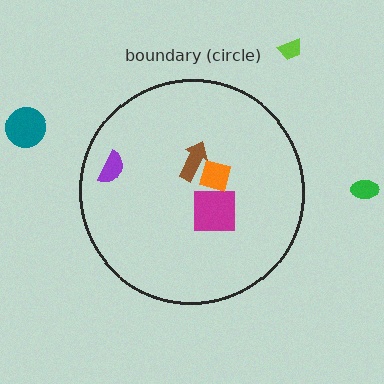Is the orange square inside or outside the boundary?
Inside.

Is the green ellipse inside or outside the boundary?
Outside.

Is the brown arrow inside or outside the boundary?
Inside.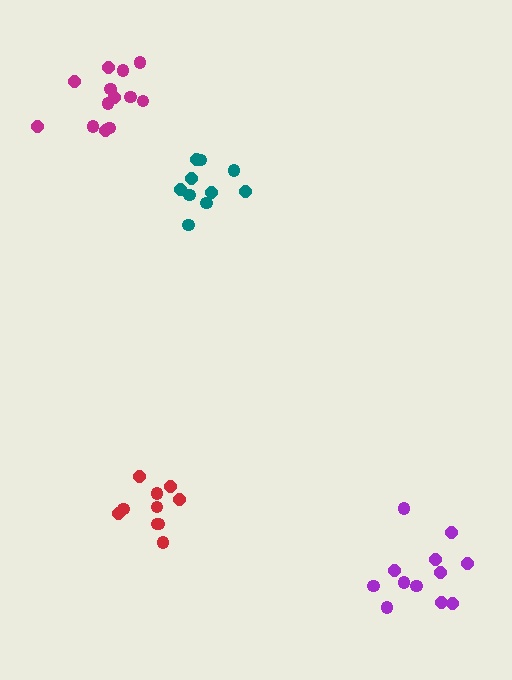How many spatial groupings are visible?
There are 4 spatial groupings.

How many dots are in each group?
Group 1: 13 dots, Group 2: 12 dots, Group 3: 10 dots, Group 4: 10 dots (45 total).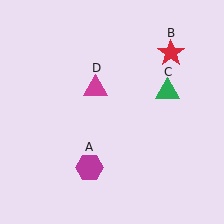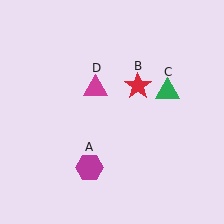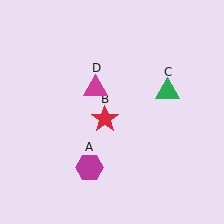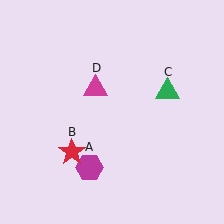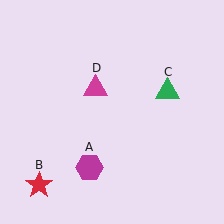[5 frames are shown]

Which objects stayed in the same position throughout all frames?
Magenta hexagon (object A) and green triangle (object C) and magenta triangle (object D) remained stationary.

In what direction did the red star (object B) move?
The red star (object B) moved down and to the left.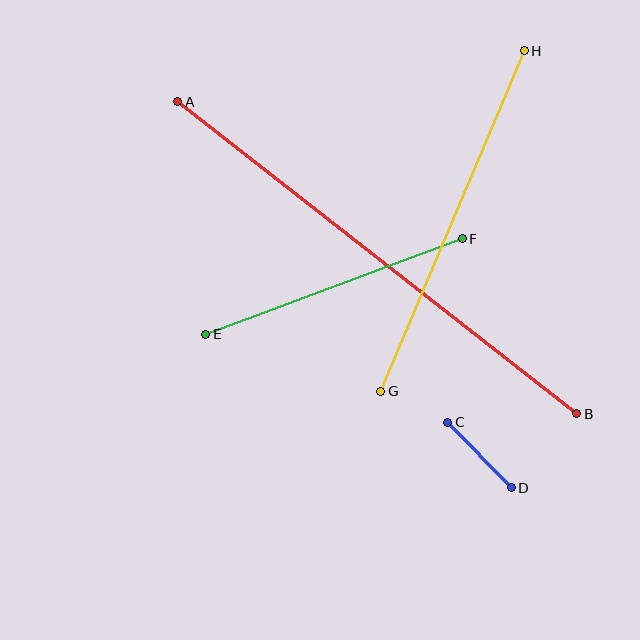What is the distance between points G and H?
The distance is approximately 369 pixels.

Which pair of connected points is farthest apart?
Points A and B are farthest apart.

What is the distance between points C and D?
The distance is approximately 91 pixels.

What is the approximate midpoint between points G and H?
The midpoint is at approximately (452, 221) pixels.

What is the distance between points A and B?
The distance is approximately 507 pixels.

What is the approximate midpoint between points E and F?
The midpoint is at approximately (334, 287) pixels.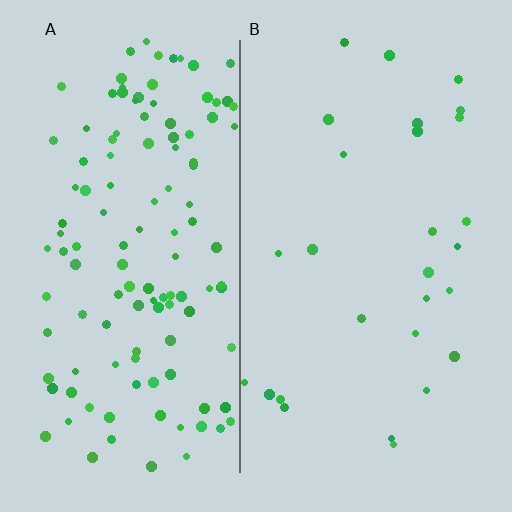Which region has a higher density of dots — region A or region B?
A (the left).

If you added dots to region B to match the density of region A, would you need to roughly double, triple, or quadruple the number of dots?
Approximately quadruple.